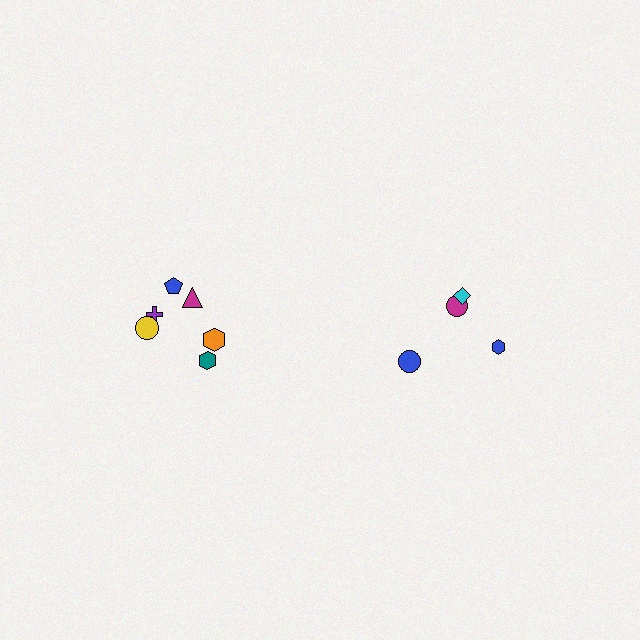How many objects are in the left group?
There are 6 objects.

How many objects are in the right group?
There are 4 objects.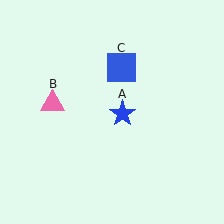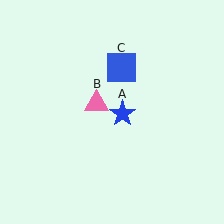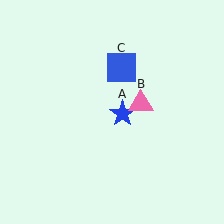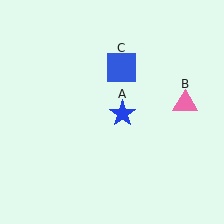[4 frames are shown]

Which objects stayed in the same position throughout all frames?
Blue star (object A) and blue square (object C) remained stationary.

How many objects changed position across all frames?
1 object changed position: pink triangle (object B).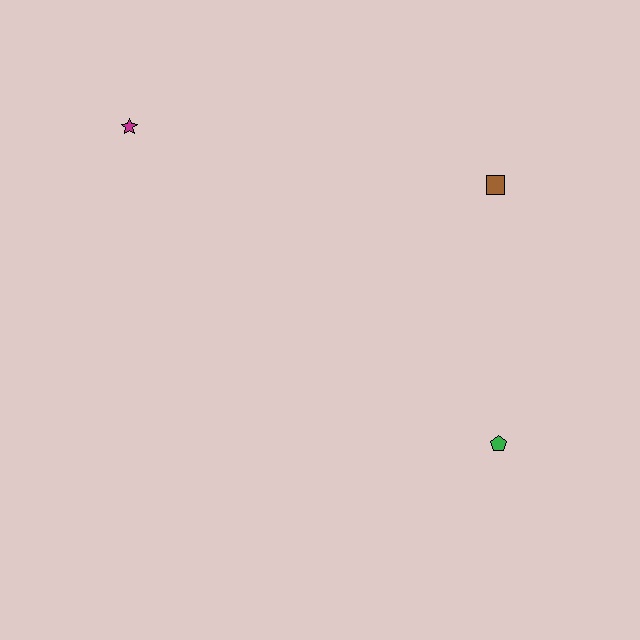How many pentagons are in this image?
There is 1 pentagon.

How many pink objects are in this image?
There are no pink objects.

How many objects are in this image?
There are 3 objects.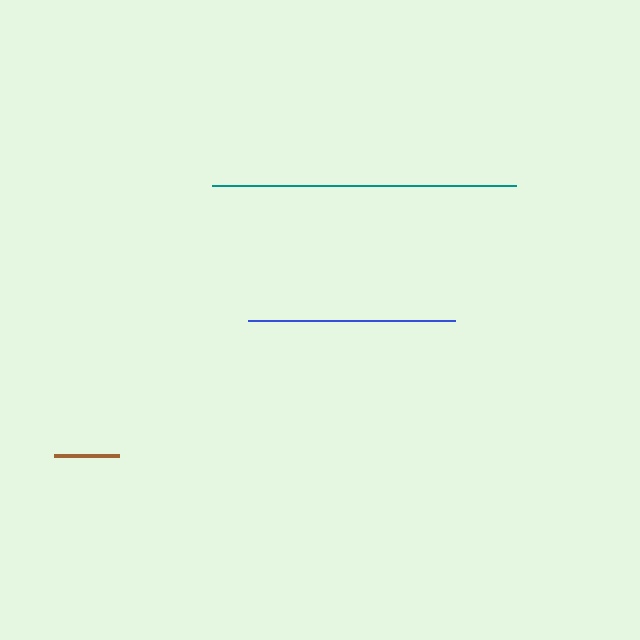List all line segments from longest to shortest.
From longest to shortest: teal, blue, brown.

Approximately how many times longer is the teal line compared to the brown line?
The teal line is approximately 4.7 times the length of the brown line.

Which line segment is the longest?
The teal line is the longest at approximately 304 pixels.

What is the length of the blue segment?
The blue segment is approximately 208 pixels long.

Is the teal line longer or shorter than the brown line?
The teal line is longer than the brown line.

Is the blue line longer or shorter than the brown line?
The blue line is longer than the brown line.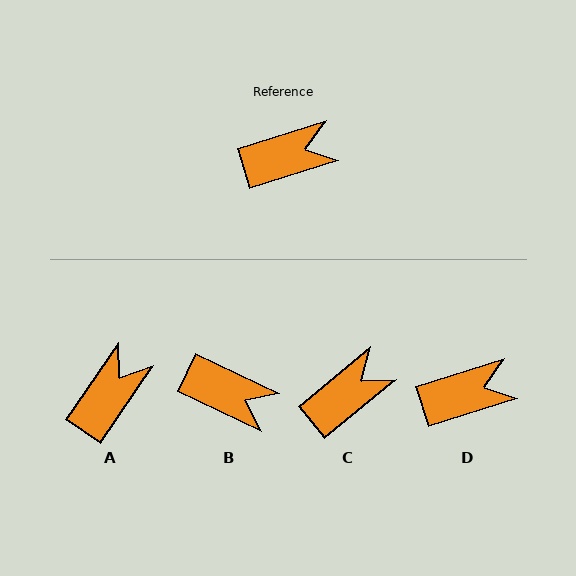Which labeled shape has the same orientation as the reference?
D.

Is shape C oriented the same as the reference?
No, it is off by about 22 degrees.